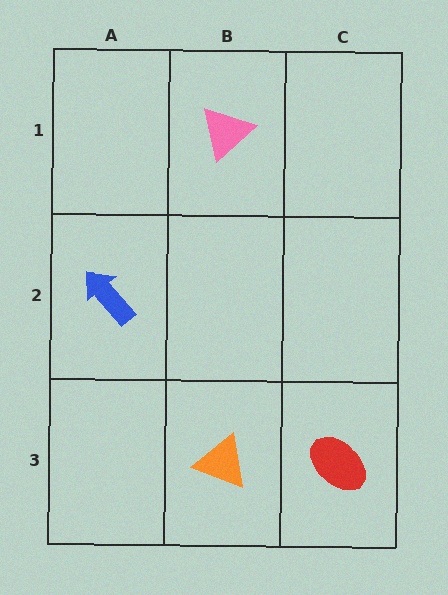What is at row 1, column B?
A pink triangle.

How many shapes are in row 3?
2 shapes.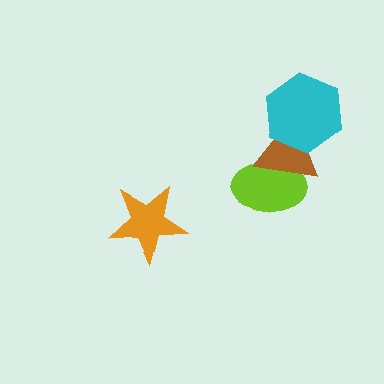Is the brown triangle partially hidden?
Yes, it is partially covered by another shape.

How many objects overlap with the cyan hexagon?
1 object overlaps with the cyan hexagon.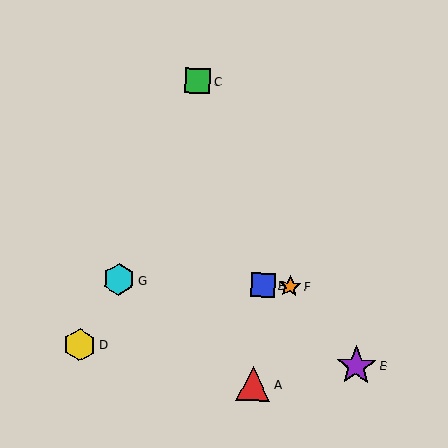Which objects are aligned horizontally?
Objects B, F, G are aligned horizontally.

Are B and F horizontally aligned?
Yes, both are at y≈285.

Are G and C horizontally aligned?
No, G is at y≈279 and C is at y≈81.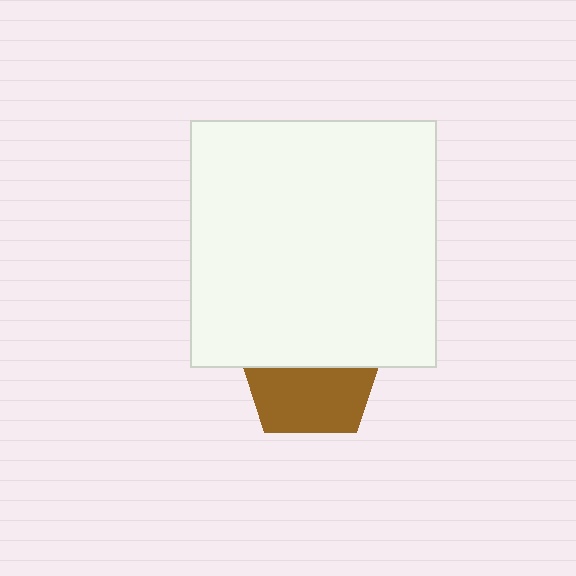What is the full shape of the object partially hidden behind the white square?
The partially hidden object is a brown pentagon.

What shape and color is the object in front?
The object in front is a white square.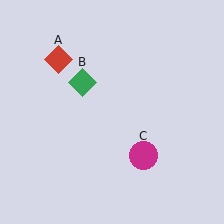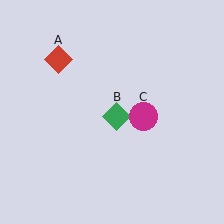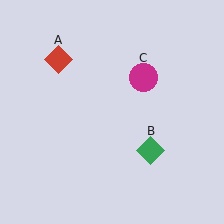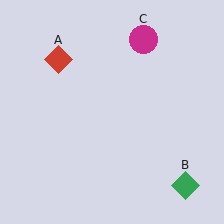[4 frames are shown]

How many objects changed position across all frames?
2 objects changed position: green diamond (object B), magenta circle (object C).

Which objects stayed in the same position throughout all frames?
Red diamond (object A) remained stationary.